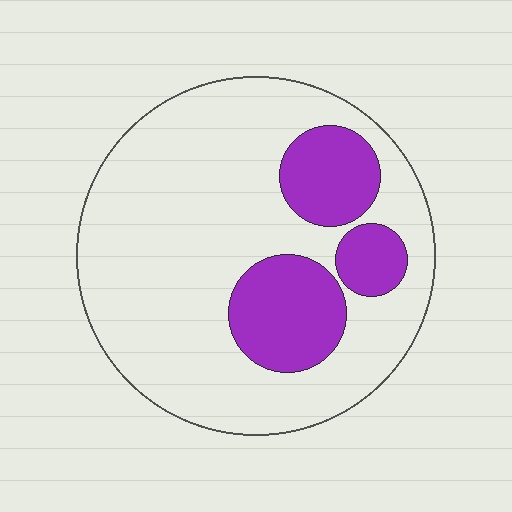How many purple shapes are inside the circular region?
3.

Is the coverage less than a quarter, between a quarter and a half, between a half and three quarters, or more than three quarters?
Less than a quarter.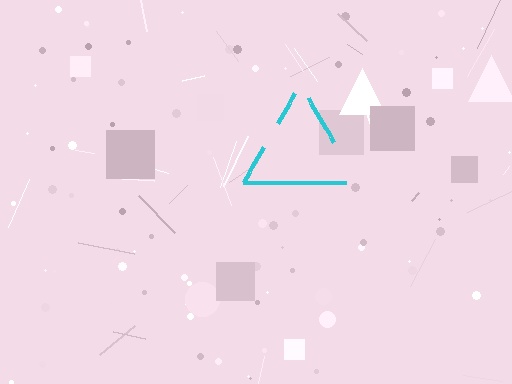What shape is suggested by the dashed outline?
The dashed outline suggests a triangle.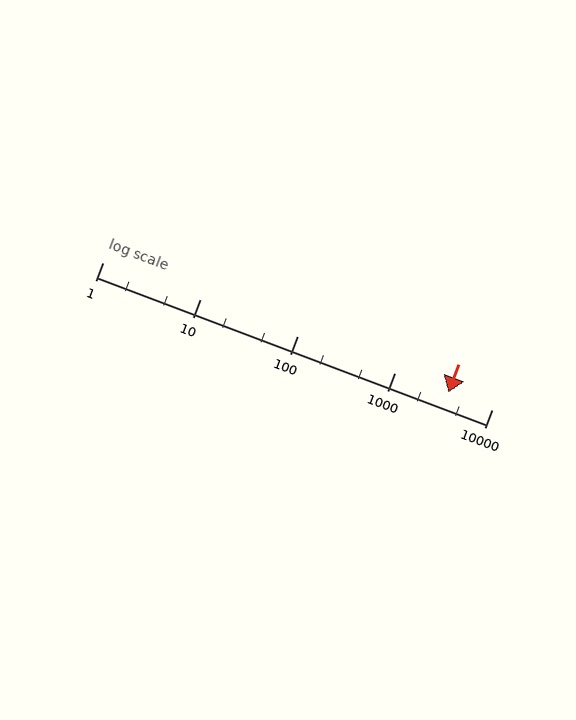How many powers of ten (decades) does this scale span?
The scale spans 4 decades, from 1 to 10000.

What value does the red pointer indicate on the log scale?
The pointer indicates approximately 3600.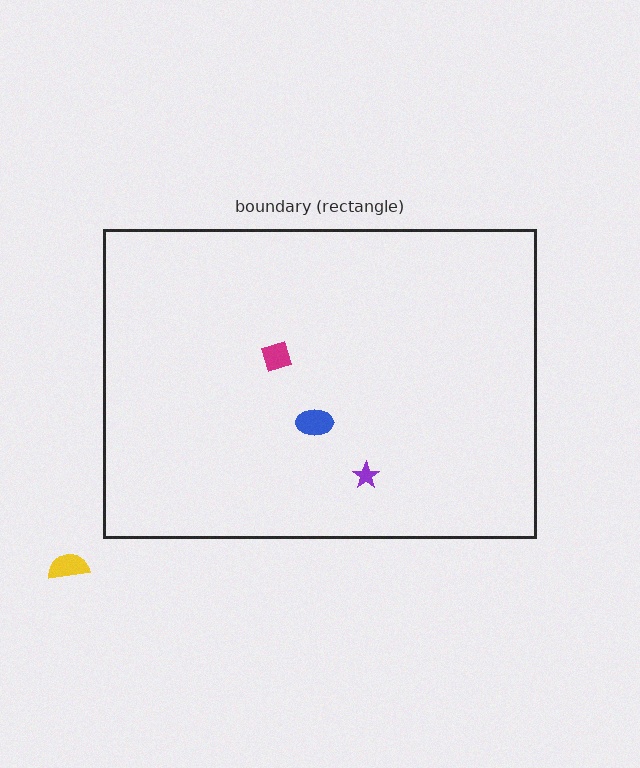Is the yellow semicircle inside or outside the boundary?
Outside.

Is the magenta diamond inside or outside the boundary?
Inside.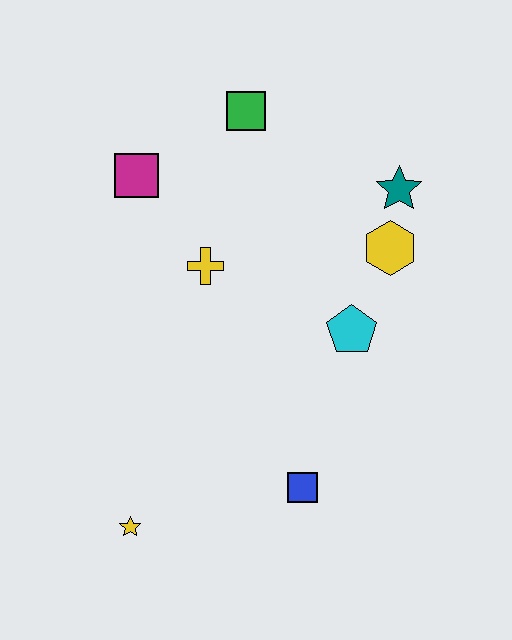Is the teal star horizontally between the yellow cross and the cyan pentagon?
No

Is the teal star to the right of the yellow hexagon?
Yes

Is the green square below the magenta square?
No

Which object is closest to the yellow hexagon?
The teal star is closest to the yellow hexagon.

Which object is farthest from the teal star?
The yellow star is farthest from the teal star.